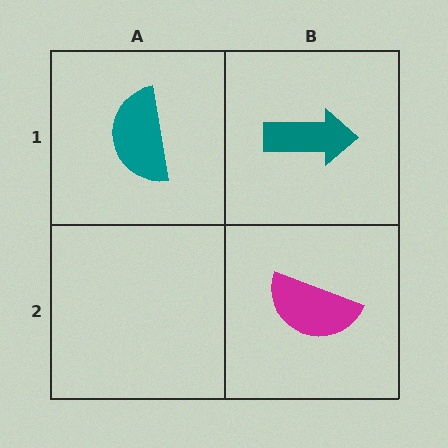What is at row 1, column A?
A teal semicircle.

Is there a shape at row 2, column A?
No, that cell is empty.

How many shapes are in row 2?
1 shape.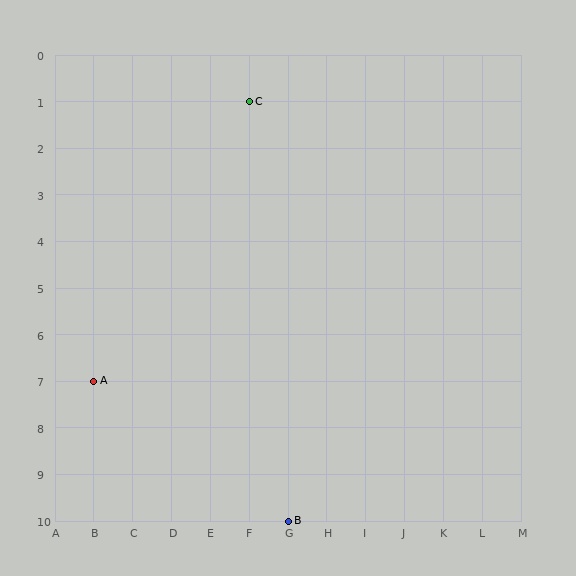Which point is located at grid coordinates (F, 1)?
Point C is at (F, 1).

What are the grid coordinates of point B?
Point B is at grid coordinates (G, 10).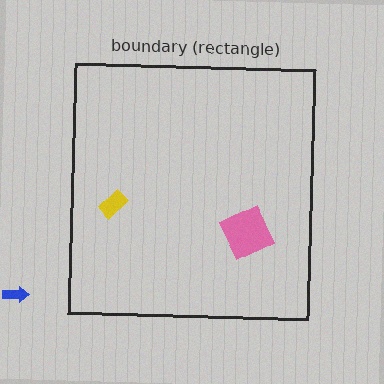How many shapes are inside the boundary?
2 inside, 1 outside.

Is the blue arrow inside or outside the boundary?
Outside.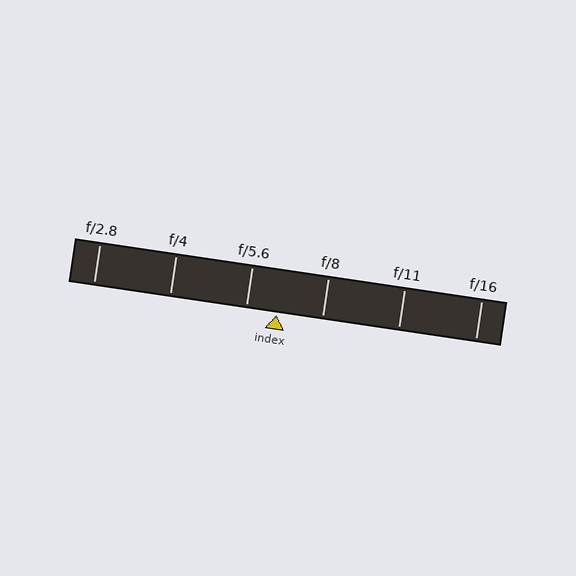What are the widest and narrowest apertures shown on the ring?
The widest aperture shown is f/2.8 and the narrowest is f/16.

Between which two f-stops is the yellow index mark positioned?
The index mark is between f/5.6 and f/8.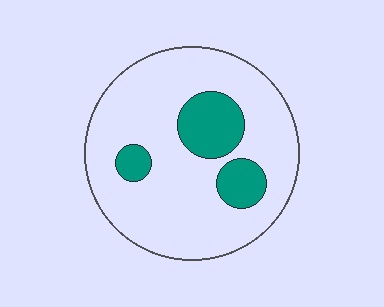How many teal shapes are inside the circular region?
3.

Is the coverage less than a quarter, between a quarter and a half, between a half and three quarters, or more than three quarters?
Less than a quarter.